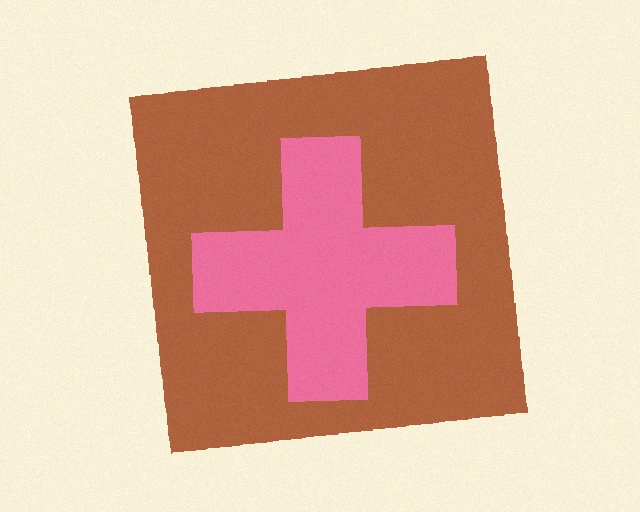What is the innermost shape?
The pink cross.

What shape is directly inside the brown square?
The pink cross.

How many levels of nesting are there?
2.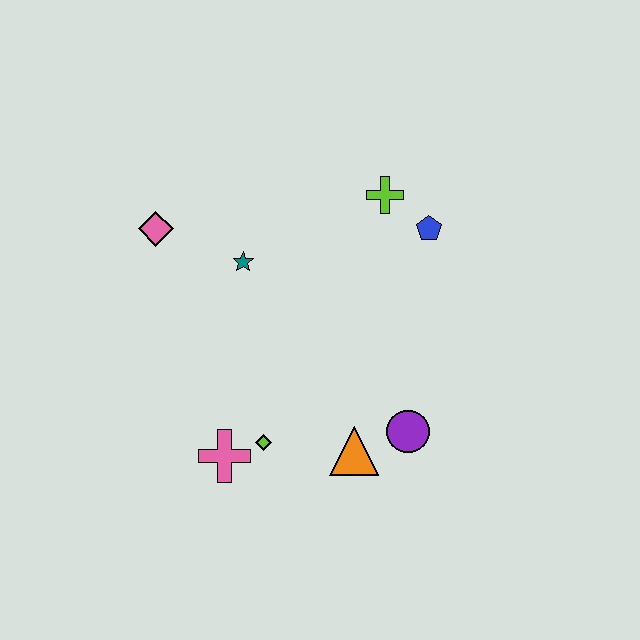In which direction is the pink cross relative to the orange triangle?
The pink cross is to the left of the orange triangle.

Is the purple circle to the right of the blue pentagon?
No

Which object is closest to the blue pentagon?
The lime cross is closest to the blue pentagon.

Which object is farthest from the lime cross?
The pink cross is farthest from the lime cross.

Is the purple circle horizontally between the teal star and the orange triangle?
No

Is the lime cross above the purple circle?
Yes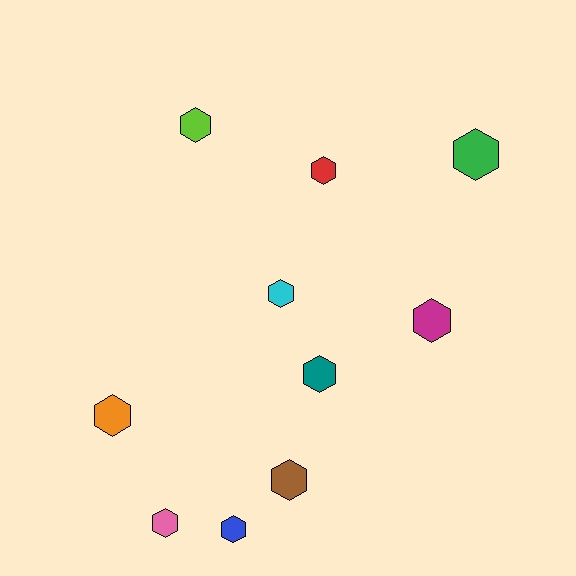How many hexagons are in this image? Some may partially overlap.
There are 10 hexagons.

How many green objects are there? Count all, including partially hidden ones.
There is 1 green object.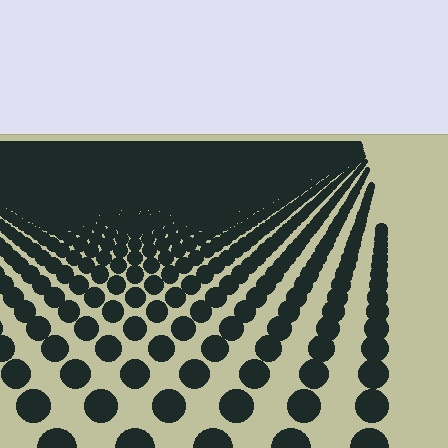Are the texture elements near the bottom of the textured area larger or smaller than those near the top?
Larger. Near the bottom, elements are closer to the viewer and appear at a bigger on-screen size.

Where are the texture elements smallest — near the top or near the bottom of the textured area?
Near the top.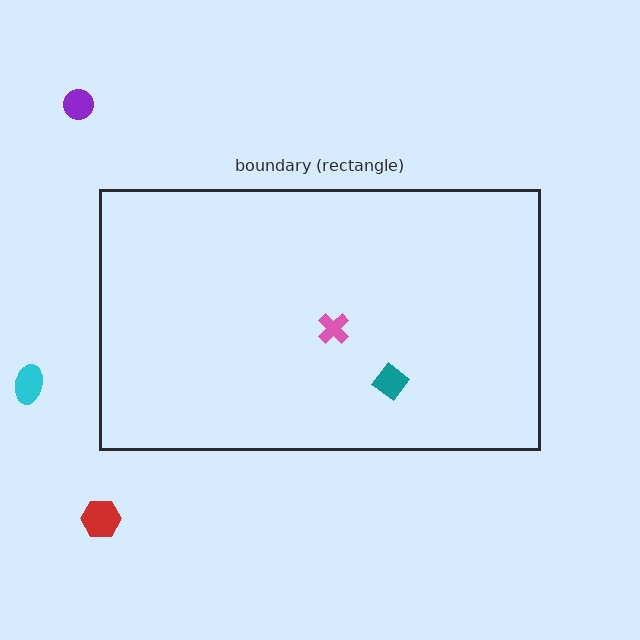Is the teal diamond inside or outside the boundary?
Inside.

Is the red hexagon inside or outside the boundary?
Outside.